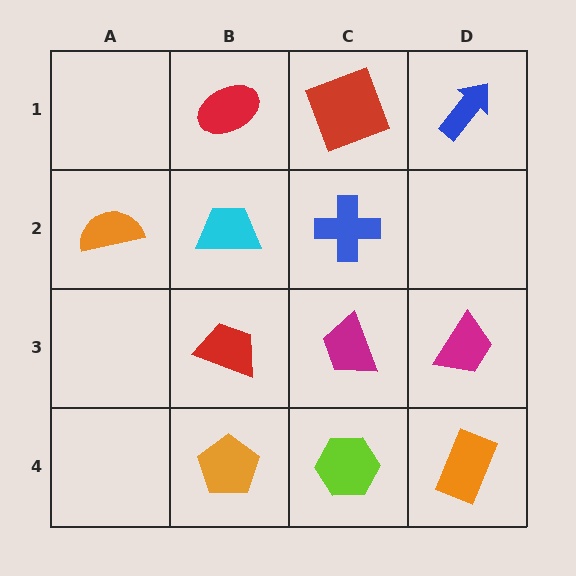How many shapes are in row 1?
3 shapes.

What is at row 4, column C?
A lime hexagon.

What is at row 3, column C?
A magenta trapezoid.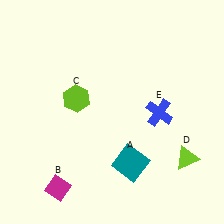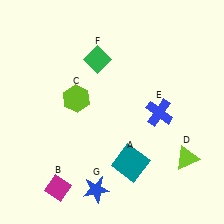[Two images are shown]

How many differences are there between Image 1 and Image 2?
There are 2 differences between the two images.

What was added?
A green diamond (F), a blue star (G) were added in Image 2.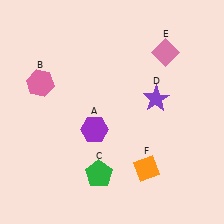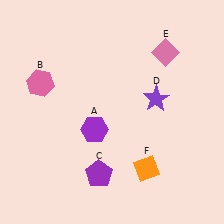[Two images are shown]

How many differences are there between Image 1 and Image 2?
There is 1 difference between the two images.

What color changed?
The pentagon (C) changed from green in Image 1 to purple in Image 2.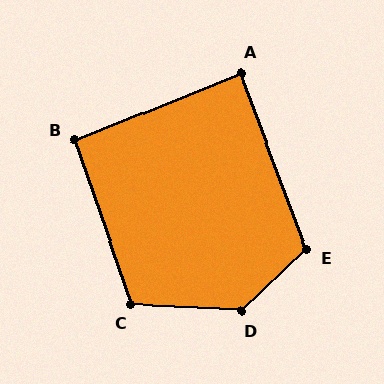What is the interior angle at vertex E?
Approximately 113 degrees (obtuse).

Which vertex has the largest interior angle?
D, at approximately 134 degrees.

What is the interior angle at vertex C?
Approximately 112 degrees (obtuse).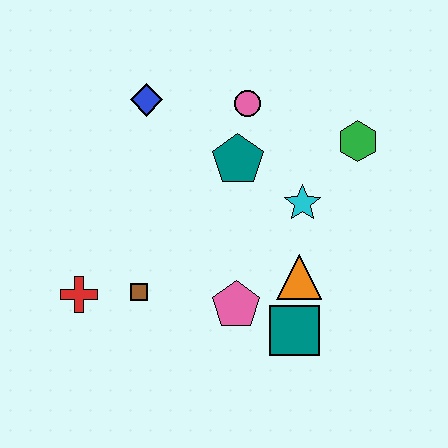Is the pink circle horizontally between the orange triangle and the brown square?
Yes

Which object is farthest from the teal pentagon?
The red cross is farthest from the teal pentagon.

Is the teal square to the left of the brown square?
No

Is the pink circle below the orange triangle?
No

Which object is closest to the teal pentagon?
The pink circle is closest to the teal pentagon.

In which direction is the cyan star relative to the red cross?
The cyan star is to the right of the red cross.